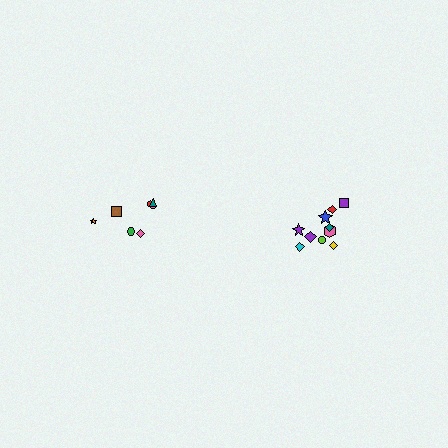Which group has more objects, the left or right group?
The right group.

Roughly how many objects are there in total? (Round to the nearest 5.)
Roughly 15 objects in total.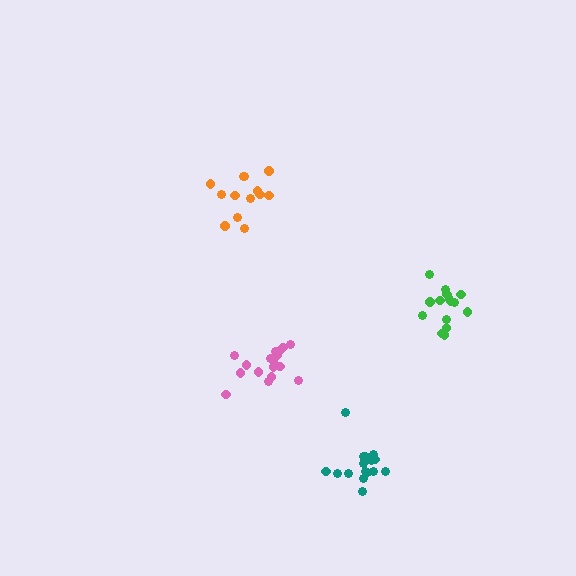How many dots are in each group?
Group 1: 17 dots, Group 2: 15 dots, Group 3: 17 dots, Group 4: 13 dots (62 total).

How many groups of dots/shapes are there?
There are 4 groups.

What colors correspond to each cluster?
The clusters are colored: pink, green, teal, orange.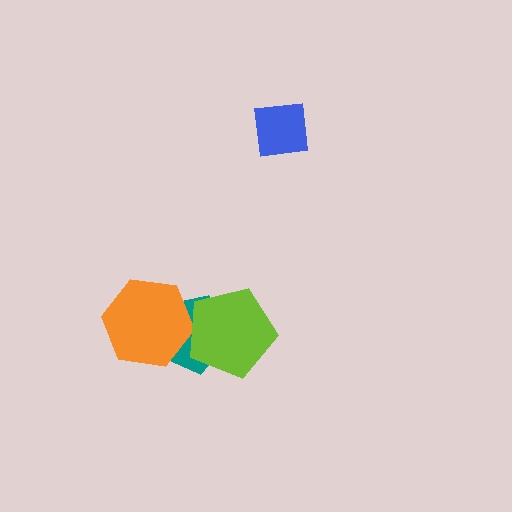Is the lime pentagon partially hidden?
No, no other shape covers it.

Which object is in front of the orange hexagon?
The lime pentagon is in front of the orange hexagon.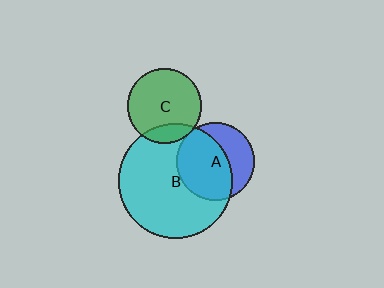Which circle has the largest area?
Circle B (cyan).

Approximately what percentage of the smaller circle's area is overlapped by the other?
Approximately 65%.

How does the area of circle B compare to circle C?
Approximately 2.3 times.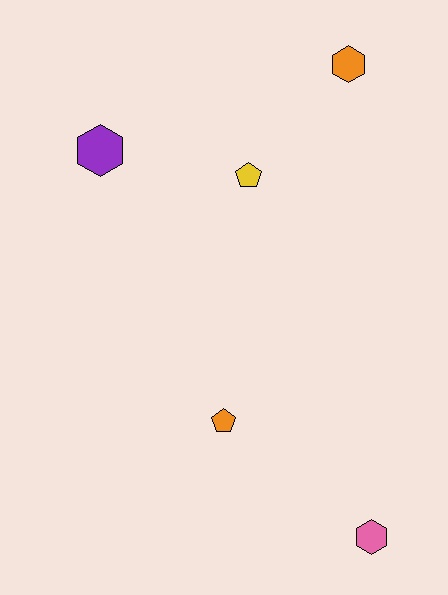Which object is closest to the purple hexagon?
The yellow pentagon is closest to the purple hexagon.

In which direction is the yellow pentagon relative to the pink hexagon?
The yellow pentagon is above the pink hexagon.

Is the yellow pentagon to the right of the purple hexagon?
Yes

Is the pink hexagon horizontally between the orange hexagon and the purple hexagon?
No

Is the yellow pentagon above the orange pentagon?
Yes